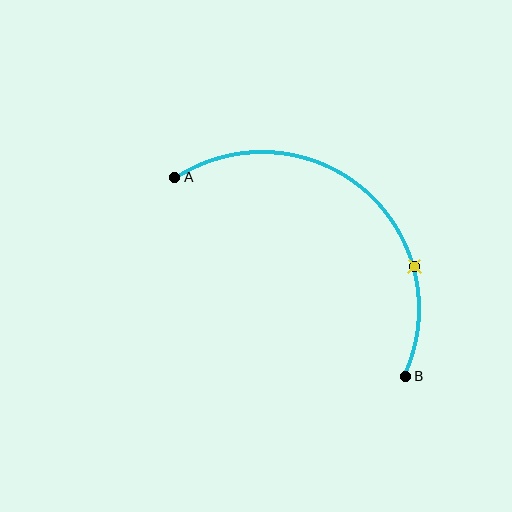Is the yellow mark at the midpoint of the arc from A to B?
No. The yellow mark lies on the arc but is closer to endpoint B. The arc midpoint would be at the point on the curve equidistant along the arc from both A and B.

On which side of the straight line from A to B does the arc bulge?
The arc bulges above and to the right of the straight line connecting A and B.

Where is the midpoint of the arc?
The arc midpoint is the point on the curve farthest from the straight line joining A and B. It sits above and to the right of that line.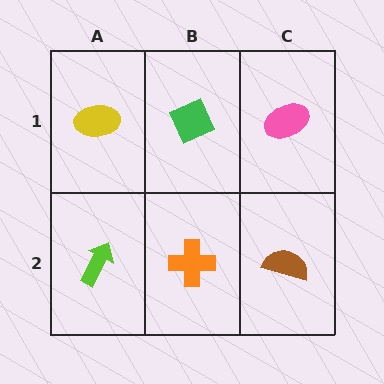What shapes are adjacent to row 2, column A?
A yellow ellipse (row 1, column A), an orange cross (row 2, column B).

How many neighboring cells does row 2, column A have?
2.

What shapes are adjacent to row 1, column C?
A brown semicircle (row 2, column C), a green diamond (row 1, column B).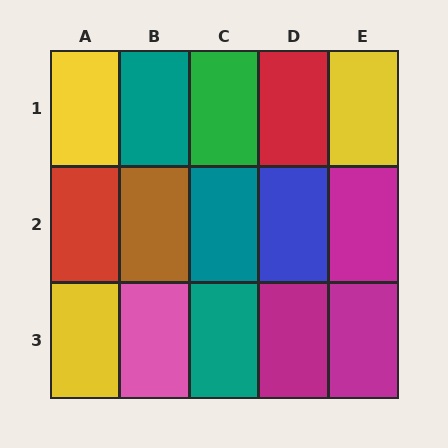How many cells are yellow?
3 cells are yellow.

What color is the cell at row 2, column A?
Red.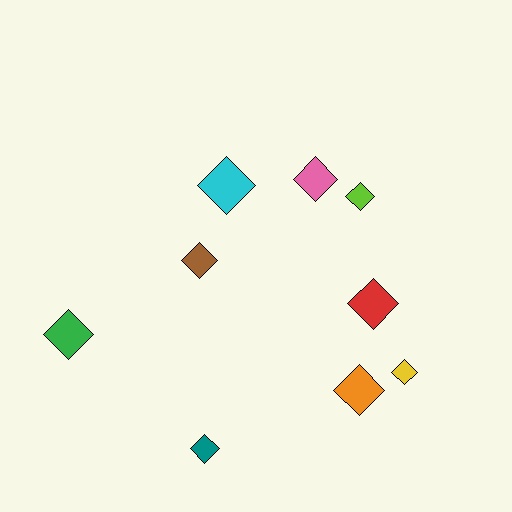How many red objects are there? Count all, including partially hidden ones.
There is 1 red object.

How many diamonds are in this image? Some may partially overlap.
There are 9 diamonds.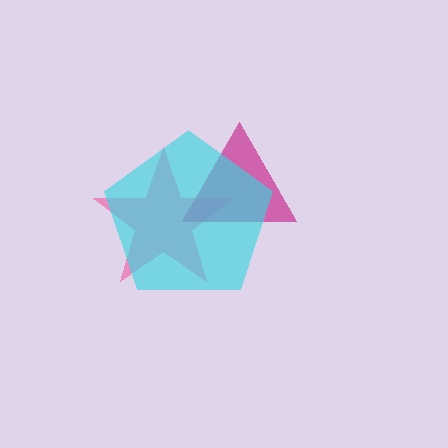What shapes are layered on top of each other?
The layered shapes are: a pink star, a magenta triangle, a cyan pentagon.